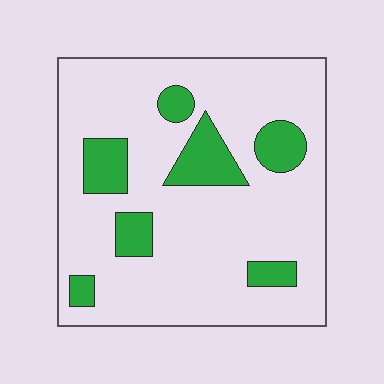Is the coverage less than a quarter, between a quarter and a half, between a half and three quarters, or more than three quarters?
Less than a quarter.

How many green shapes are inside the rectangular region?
7.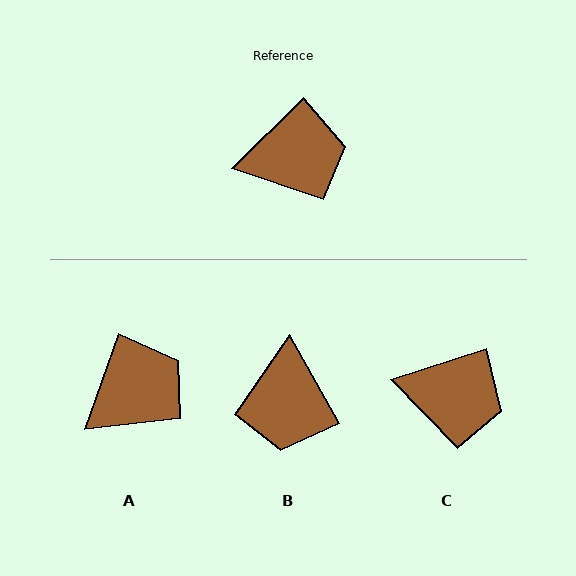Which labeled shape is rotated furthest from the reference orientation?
B, about 106 degrees away.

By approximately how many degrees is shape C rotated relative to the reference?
Approximately 27 degrees clockwise.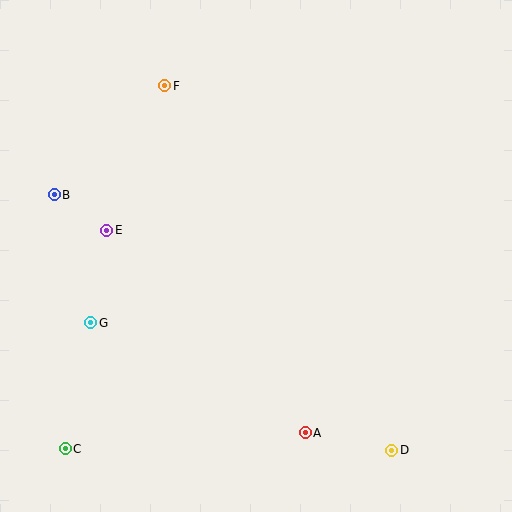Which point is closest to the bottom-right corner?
Point D is closest to the bottom-right corner.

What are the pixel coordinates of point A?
Point A is at (305, 433).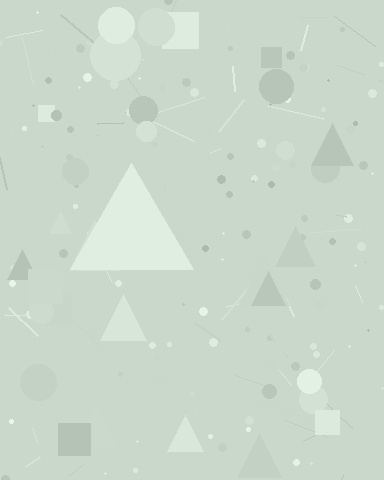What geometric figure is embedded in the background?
A triangle is embedded in the background.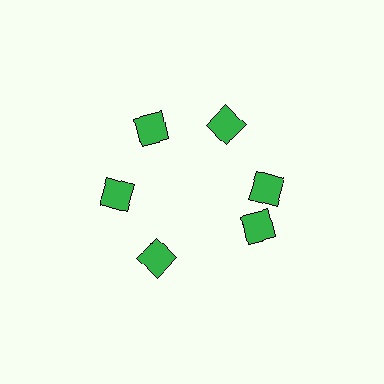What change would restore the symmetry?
The symmetry would be restored by rotating it back into even spacing with its neighbors so that all 6 diamonds sit at equal angles and equal distance from the center.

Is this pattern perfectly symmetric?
No. The 6 green diamonds are arranged in a ring, but one element near the 5 o'clock position is rotated out of alignment along the ring, breaking the 6-fold rotational symmetry.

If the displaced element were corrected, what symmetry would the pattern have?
It would have 6-fold rotational symmetry — the pattern would map onto itself every 60 degrees.